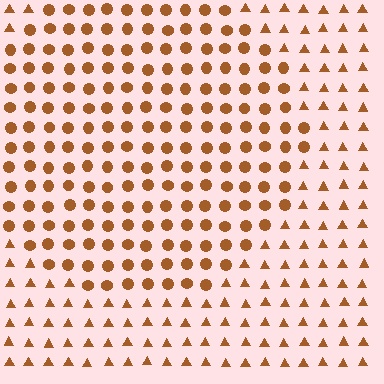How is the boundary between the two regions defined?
The boundary is defined by a change in element shape: circles inside vs. triangles outside. All elements share the same color and spacing.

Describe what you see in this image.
The image is filled with small brown elements arranged in a uniform grid. A circle-shaped region contains circles, while the surrounding area contains triangles. The boundary is defined purely by the change in element shape.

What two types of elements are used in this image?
The image uses circles inside the circle region and triangles outside it.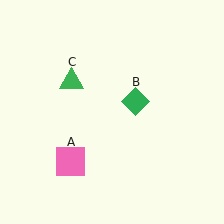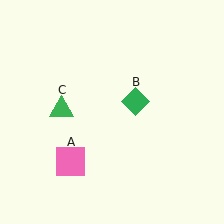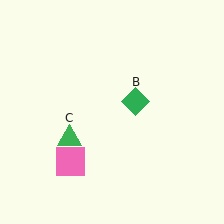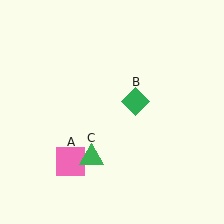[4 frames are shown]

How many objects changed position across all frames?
1 object changed position: green triangle (object C).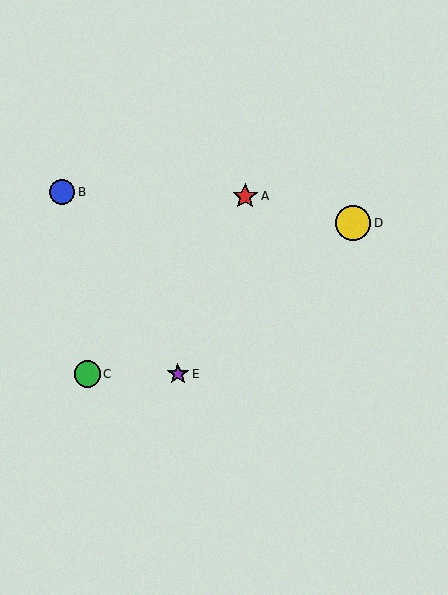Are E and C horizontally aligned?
Yes, both are at y≈374.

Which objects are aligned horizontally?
Objects C, E are aligned horizontally.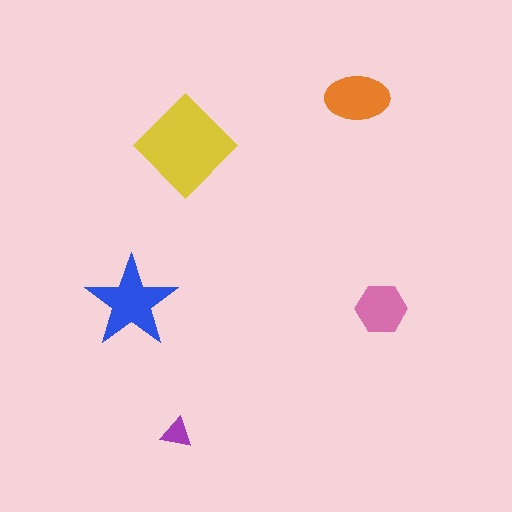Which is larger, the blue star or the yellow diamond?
The yellow diamond.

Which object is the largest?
The yellow diamond.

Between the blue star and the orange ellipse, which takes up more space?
The blue star.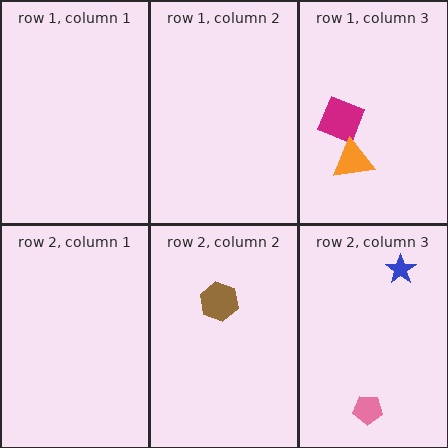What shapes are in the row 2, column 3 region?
The blue star, the pink pentagon.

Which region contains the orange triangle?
The row 1, column 3 region.